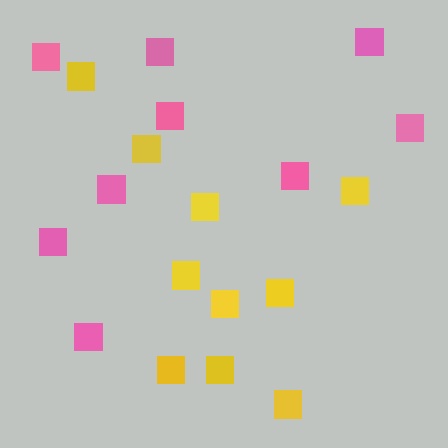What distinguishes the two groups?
There are 2 groups: one group of yellow squares (10) and one group of pink squares (9).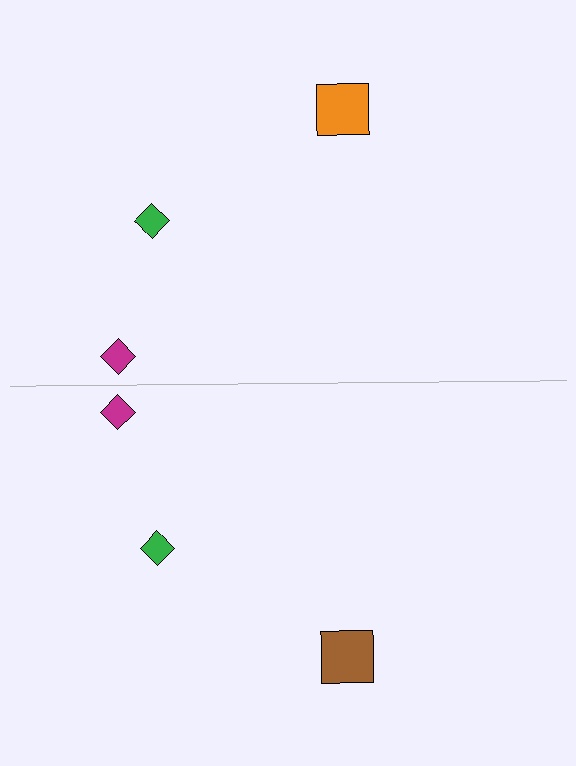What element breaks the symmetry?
The brown square on the bottom side breaks the symmetry — its mirror counterpart is orange.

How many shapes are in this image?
There are 6 shapes in this image.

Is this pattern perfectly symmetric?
No, the pattern is not perfectly symmetric. The brown square on the bottom side breaks the symmetry — its mirror counterpart is orange.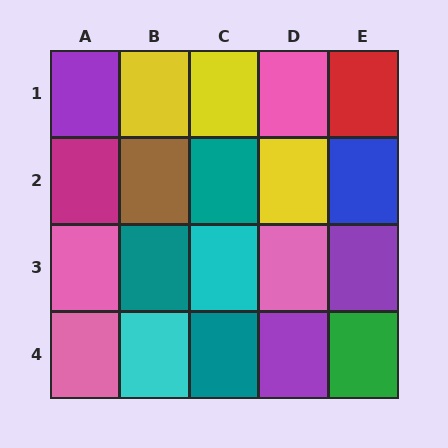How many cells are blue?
1 cell is blue.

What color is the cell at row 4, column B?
Cyan.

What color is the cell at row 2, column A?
Magenta.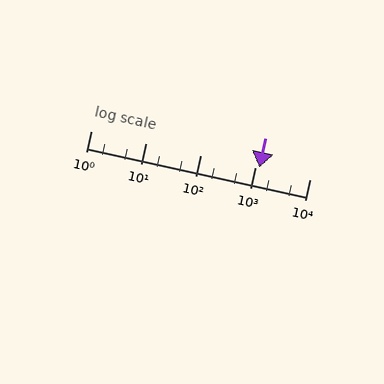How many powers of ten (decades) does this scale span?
The scale spans 4 decades, from 1 to 10000.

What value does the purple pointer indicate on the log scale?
The pointer indicates approximately 1200.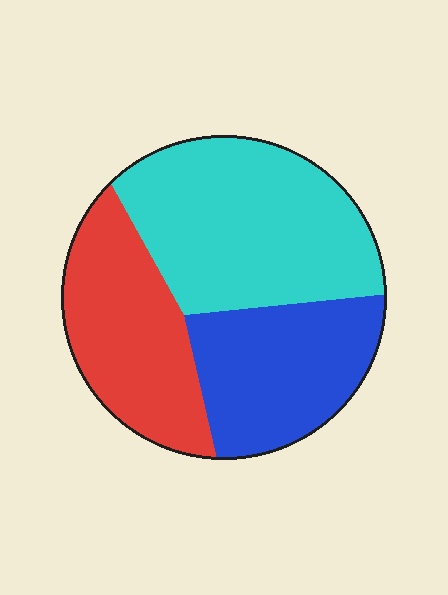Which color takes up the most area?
Cyan, at roughly 45%.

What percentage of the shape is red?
Red covers roughly 30% of the shape.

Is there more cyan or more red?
Cyan.